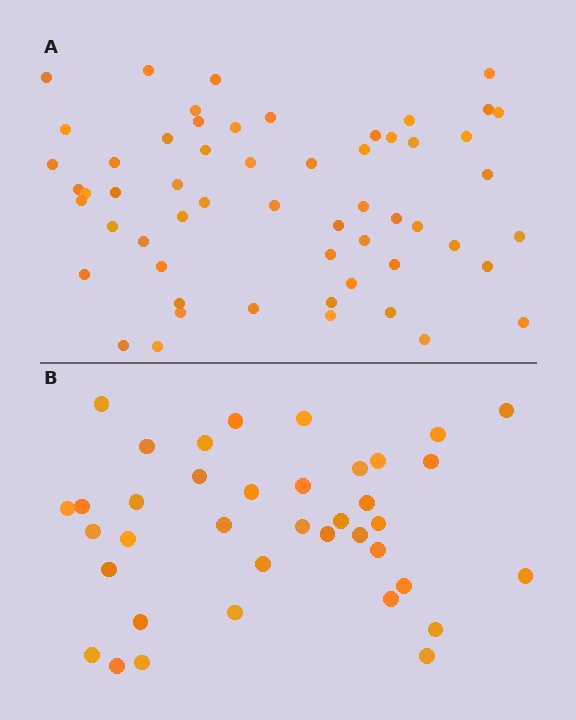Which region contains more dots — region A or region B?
Region A (the top region) has more dots.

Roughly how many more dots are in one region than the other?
Region A has approximately 20 more dots than region B.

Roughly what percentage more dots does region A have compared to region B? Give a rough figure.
About 50% more.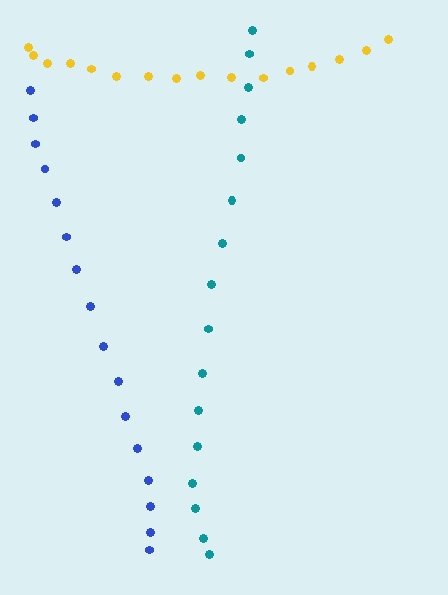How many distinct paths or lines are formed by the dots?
There are 3 distinct paths.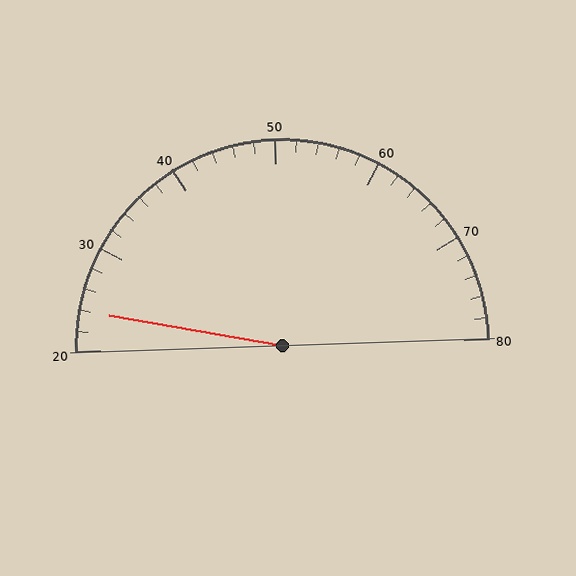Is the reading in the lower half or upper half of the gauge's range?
The reading is in the lower half of the range (20 to 80).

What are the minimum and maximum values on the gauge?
The gauge ranges from 20 to 80.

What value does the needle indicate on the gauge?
The needle indicates approximately 24.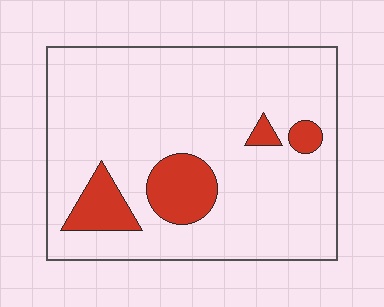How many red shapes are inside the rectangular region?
4.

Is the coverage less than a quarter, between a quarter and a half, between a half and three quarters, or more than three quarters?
Less than a quarter.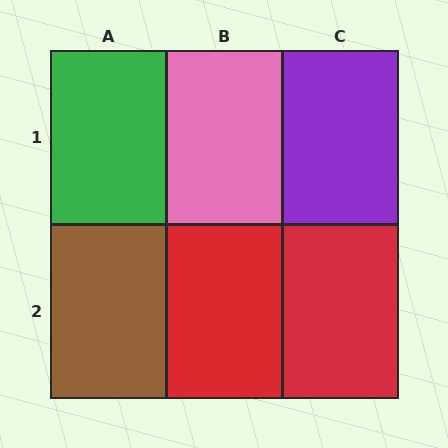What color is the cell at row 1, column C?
Purple.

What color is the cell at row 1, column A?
Green.